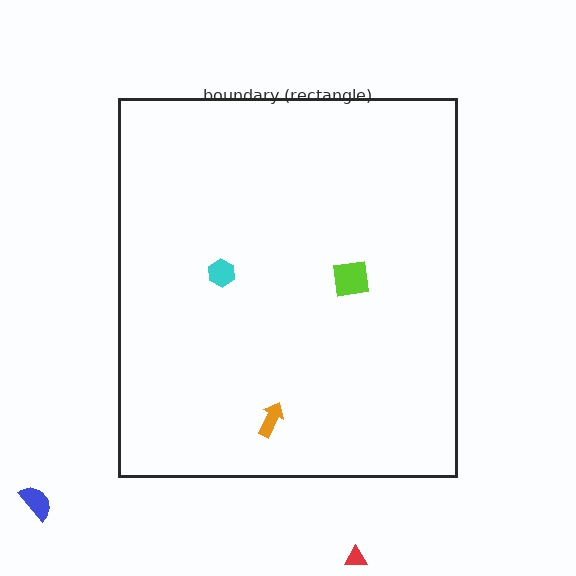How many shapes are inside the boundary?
3 inside, 2 outside.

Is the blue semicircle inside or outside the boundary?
Outside.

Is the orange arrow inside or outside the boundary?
Inside.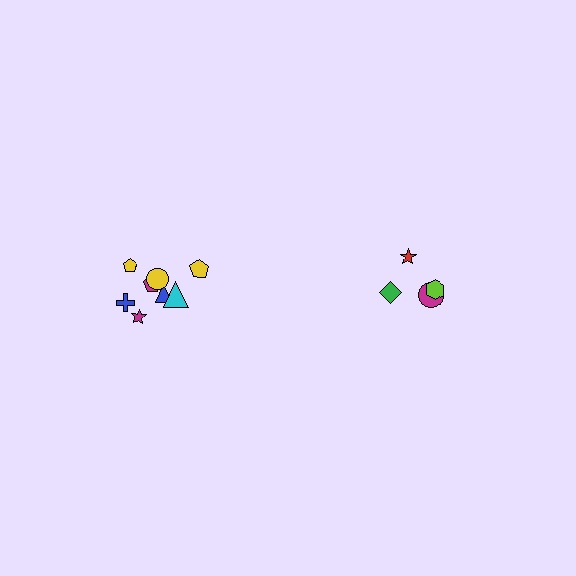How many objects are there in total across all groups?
There are 12 objects.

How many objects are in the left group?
There are 8 objects.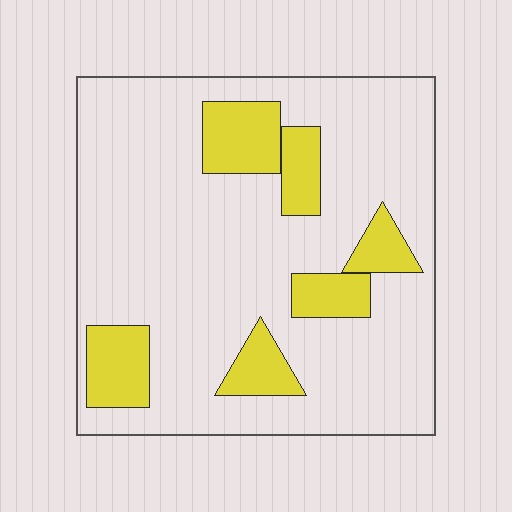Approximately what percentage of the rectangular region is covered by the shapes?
Approximately 20%.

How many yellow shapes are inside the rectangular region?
6.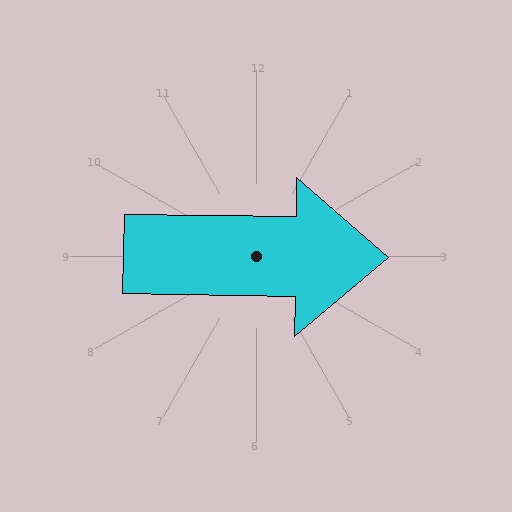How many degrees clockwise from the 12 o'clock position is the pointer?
Approximately 91 degrees.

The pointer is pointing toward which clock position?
Roughly 3 o'clock.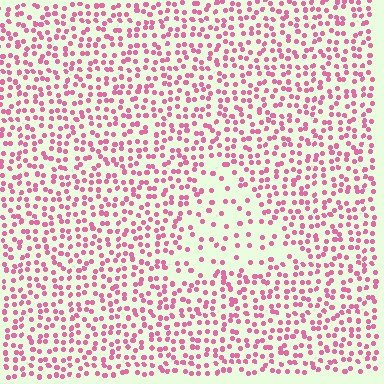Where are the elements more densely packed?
The elements are more densely packed outside the triangle boundary.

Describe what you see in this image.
The image contains small pink elements arranged at two different densities. A triangle-shaped region is visible where the elements are less densely packed than the surrounding area.